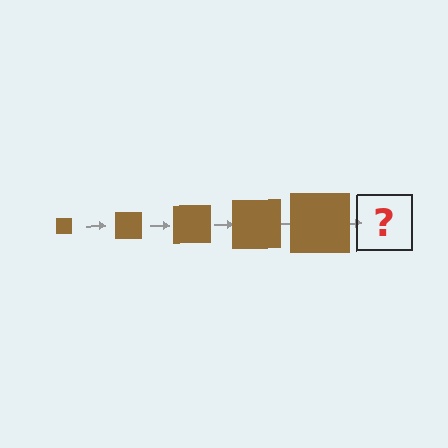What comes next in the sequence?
The next element should be a brown square, larger than the previous one.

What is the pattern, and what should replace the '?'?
The pattern is that the square gets progressively larger each step. The '?' should be a brown square, larger than the previous one.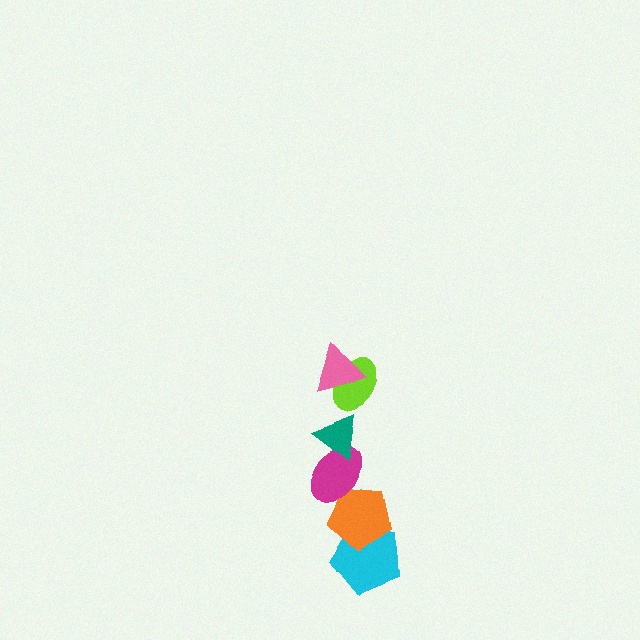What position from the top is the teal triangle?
The teal triangle is 3rd from the top.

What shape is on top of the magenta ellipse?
The teal triangle is on top of the magenta ellipse.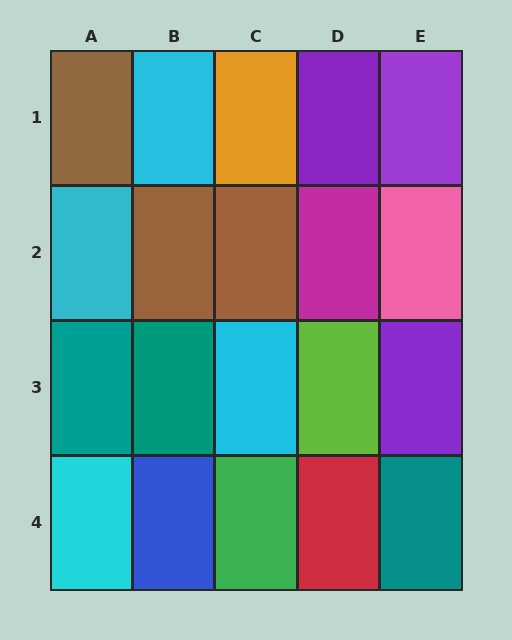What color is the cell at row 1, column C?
Orange.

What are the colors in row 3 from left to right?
Teal, teal, cyan, lime, purple.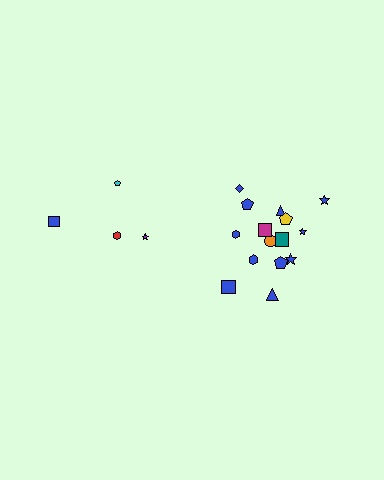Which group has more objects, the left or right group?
The right group.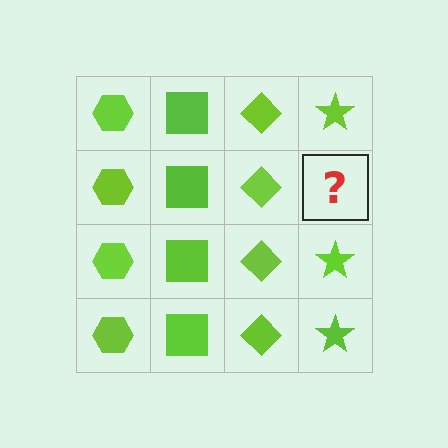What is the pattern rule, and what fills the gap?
The rule is that each column has a consistent shape. The gap should be filled with a lime star.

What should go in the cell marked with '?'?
The missing cell should contain a lime star.